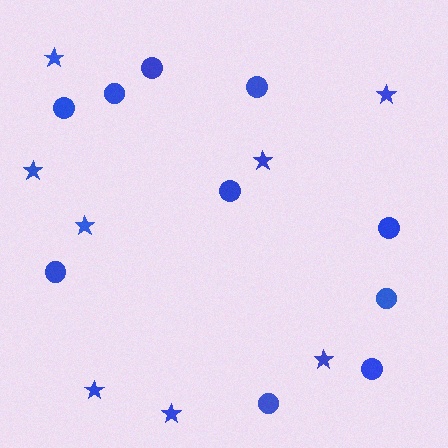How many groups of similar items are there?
There are 2 groups: one group of stars (8) and one group of circles (10).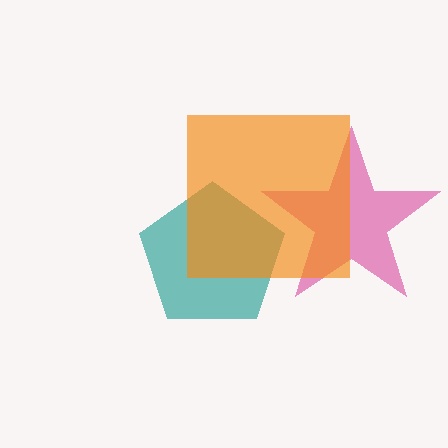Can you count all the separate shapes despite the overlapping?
Yes, there are 3 separate shapes.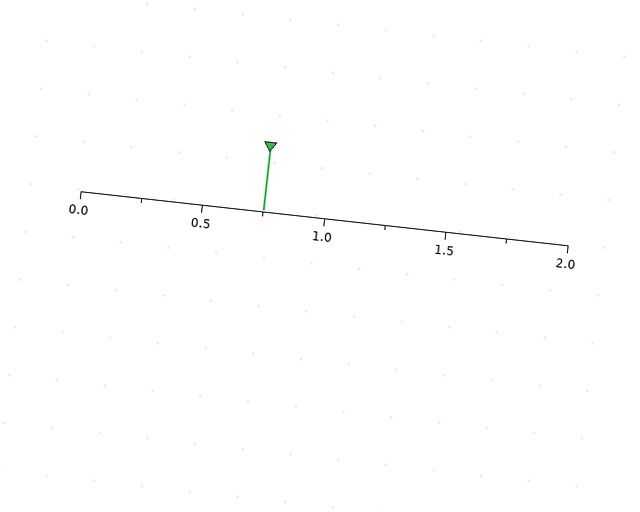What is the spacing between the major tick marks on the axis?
The major ticks are spaced 0.5 apart.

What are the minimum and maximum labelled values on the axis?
The axis runs from 0.0 to 2.0.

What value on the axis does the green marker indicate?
The marker indicates approximately 0.75.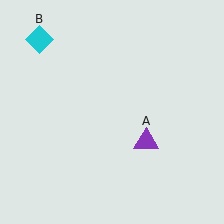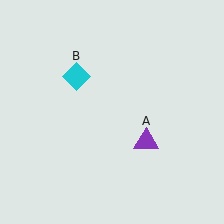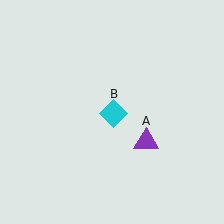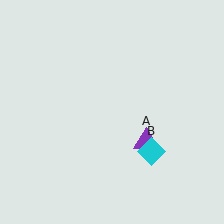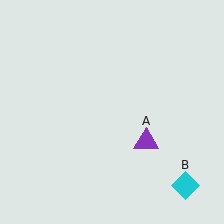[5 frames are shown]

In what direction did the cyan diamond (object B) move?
The cyan diamond (object B) moved down and to the right.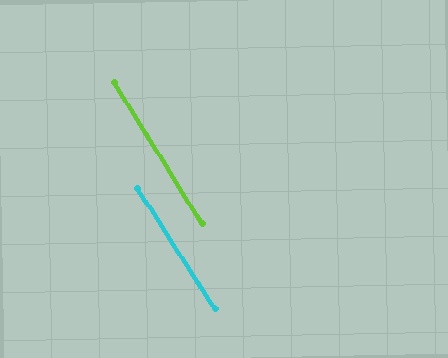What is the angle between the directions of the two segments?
Approximately 1 degree.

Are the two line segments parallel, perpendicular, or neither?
Parallel — their directions differ by only 1.0°.